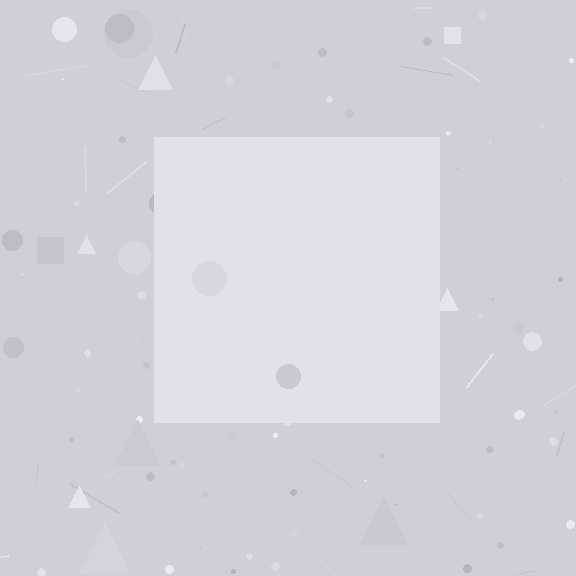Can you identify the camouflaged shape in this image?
The camouflaged shape is a square.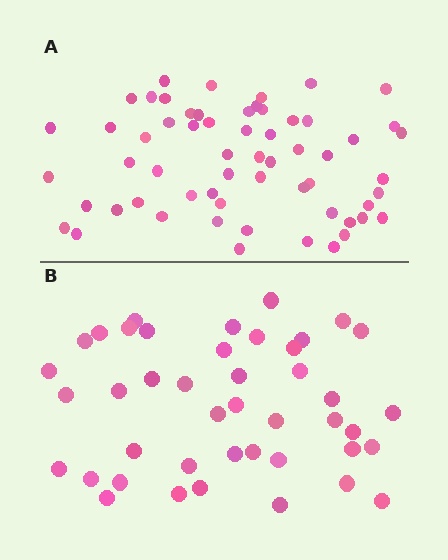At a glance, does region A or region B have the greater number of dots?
Region A (the top region) has more dots.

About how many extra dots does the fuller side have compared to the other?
Region A has approximately 15 more dots than region B.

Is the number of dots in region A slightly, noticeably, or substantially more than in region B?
Region A has noticeably more, but not dramatically so. The ratio is roughly 1.4 to 1.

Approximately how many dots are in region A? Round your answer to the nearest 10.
About 60 dots.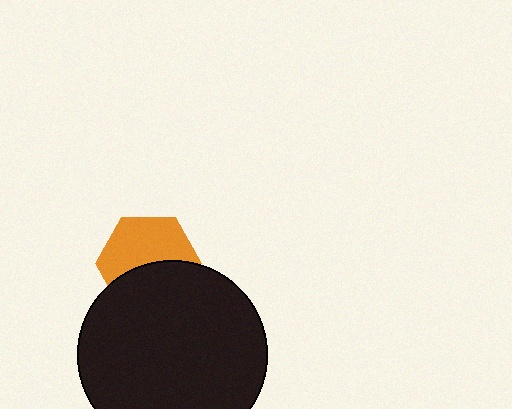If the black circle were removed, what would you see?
You would see the complete orange hexagon.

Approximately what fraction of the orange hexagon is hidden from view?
Roughly 45% of the orange hexagon is hidden behind the black circle.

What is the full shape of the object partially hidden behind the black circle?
The partially hidden object is an orange hexagon.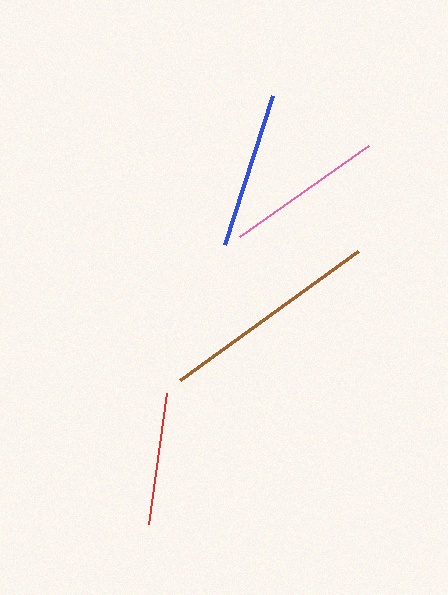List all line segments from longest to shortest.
From longest to shortest: brown, pink, blue, red.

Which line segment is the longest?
The brown line is the longest at approximately 220 pixels.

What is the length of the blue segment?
The blue segment is approximately 156 pixels long.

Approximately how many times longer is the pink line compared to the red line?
The pink line is approximately 1.2 times the length of the red line.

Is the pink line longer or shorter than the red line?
The pink line is longer than the red line.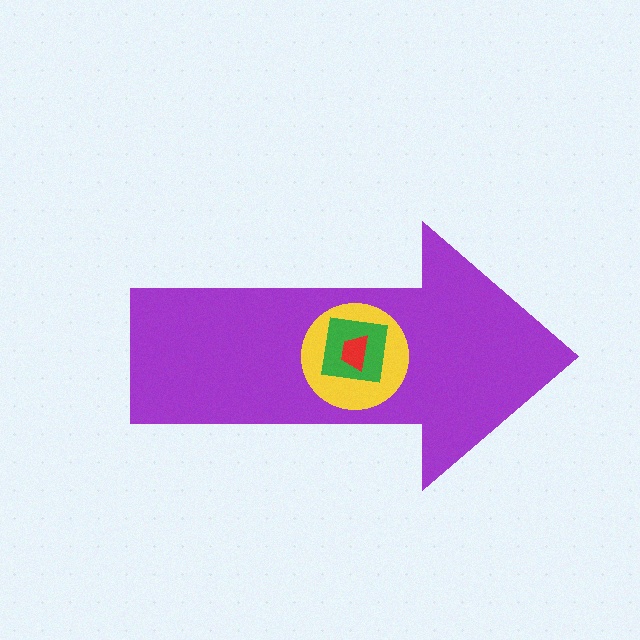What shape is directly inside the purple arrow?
The yellow circle.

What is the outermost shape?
The purple arrow.